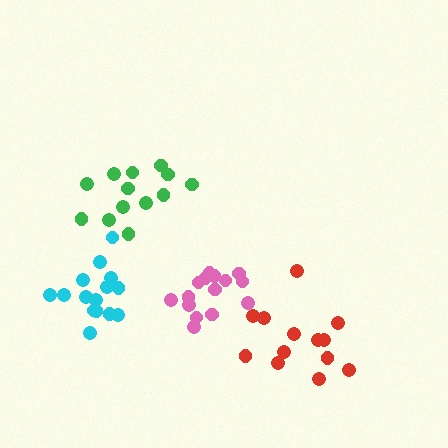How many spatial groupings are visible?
There are 4 spatial groupings.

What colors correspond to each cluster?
The clusters are colored: pink, green, red, cyan.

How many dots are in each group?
Group 1: 15 dots, Group 2: 13 dots, Group 3: 13 dots, Group 4: 15 dots (56 total).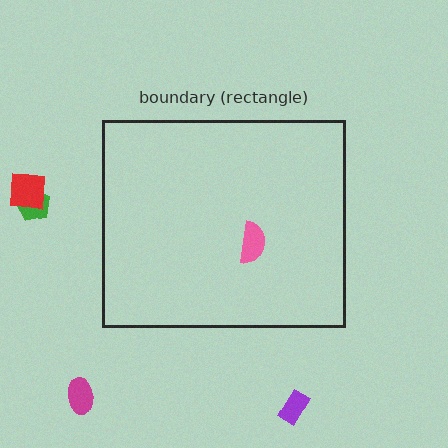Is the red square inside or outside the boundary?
Outside.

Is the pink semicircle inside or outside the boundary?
Inside.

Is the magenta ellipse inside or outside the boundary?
Outside.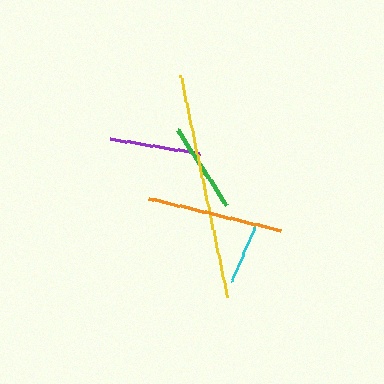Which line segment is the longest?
The yellow line is the longest at approximately 226 pixels.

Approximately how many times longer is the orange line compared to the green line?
The orange line is approximately 1.5 times the length of the green line.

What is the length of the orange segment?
The orange segment is approximately 136 pixels long.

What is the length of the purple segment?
The purple segment is approximately 90 pixels long.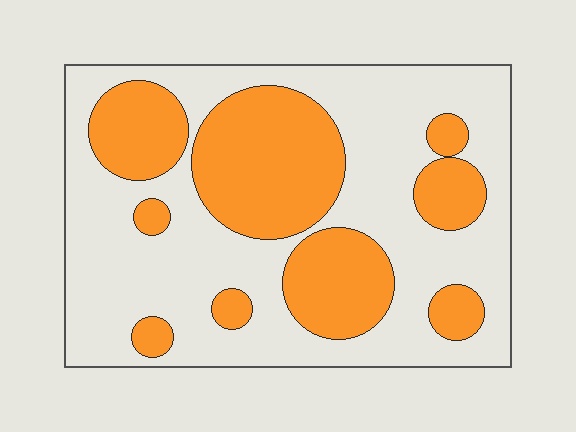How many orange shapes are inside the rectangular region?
9.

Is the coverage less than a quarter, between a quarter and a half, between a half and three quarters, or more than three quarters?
Between a quarter and a half.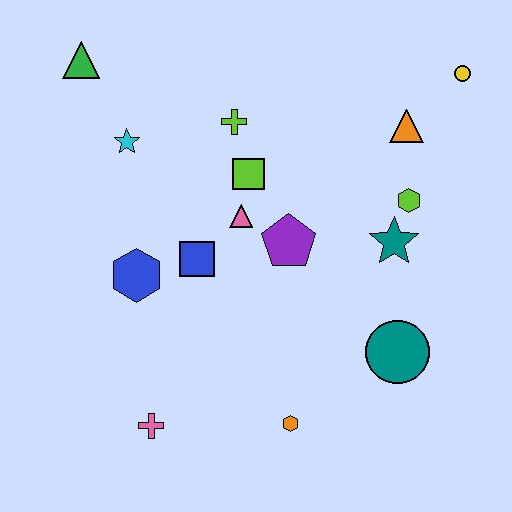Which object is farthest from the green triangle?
The teal circle is farthest from the green triangle.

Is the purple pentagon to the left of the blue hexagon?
No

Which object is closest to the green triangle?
The cyan star is closest to the green triangle.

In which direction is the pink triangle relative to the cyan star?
The pink triangle is to the right of the cyan star.